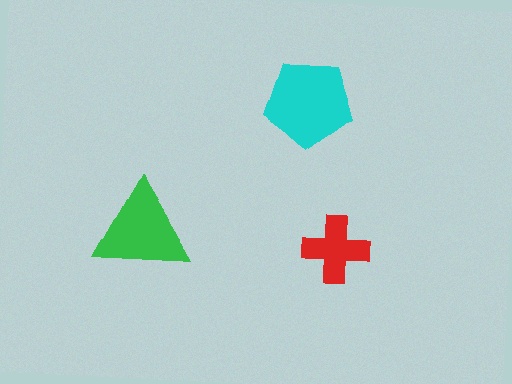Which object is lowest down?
The red cross is bottommost.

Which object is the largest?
The cyan pentagon.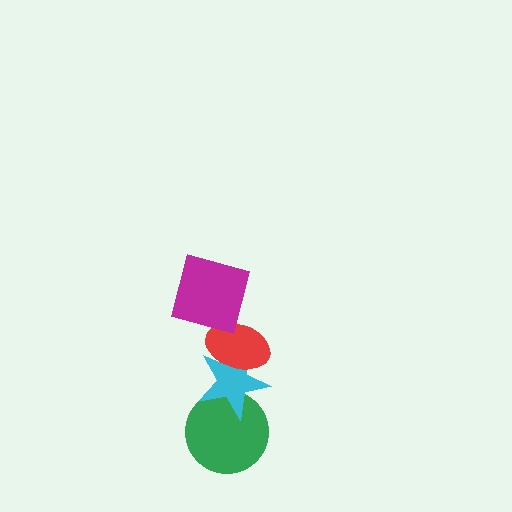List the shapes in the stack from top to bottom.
From top to bottom: the magenta square, the red ellipse, the cyan star, the green circle.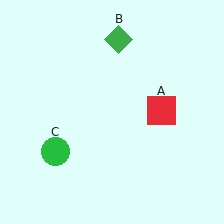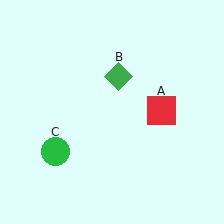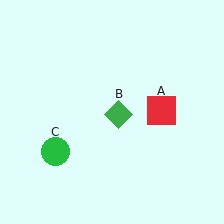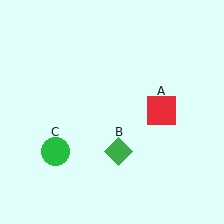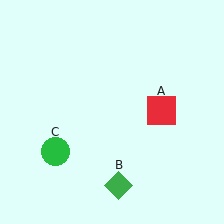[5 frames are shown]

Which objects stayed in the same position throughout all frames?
Red square (object A) and green circle (object C) remained stationary.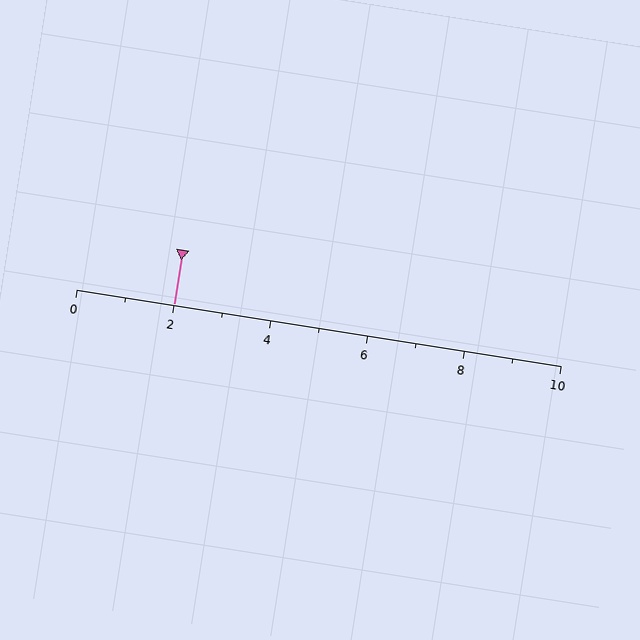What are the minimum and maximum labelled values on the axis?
The axis runs from 0 to 10.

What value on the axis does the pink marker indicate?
The marker indicates approximately 2.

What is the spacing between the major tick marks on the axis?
The major ticks are spaced 2 apart.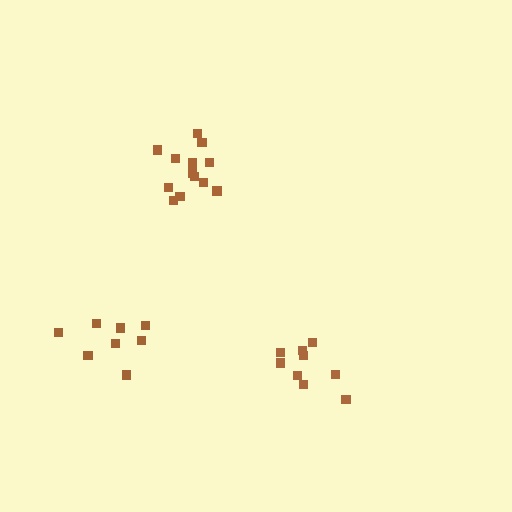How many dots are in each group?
Group 1: 9 dots, Group 2: 13 dots, Group 3: 8 dots (30 total).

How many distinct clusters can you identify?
There are 3 distinct clusters.